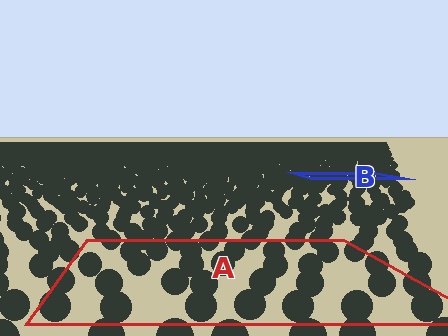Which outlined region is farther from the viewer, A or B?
Region B is farther from the viewer — the texture elements inside it appear smaller and more densely packed.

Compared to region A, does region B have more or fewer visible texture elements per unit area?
Region B has more texture elements per unit area — they are packed more densely because it is farther away.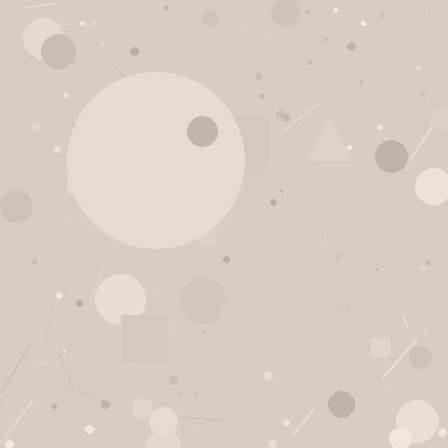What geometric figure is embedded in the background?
A circle is embedded in the background.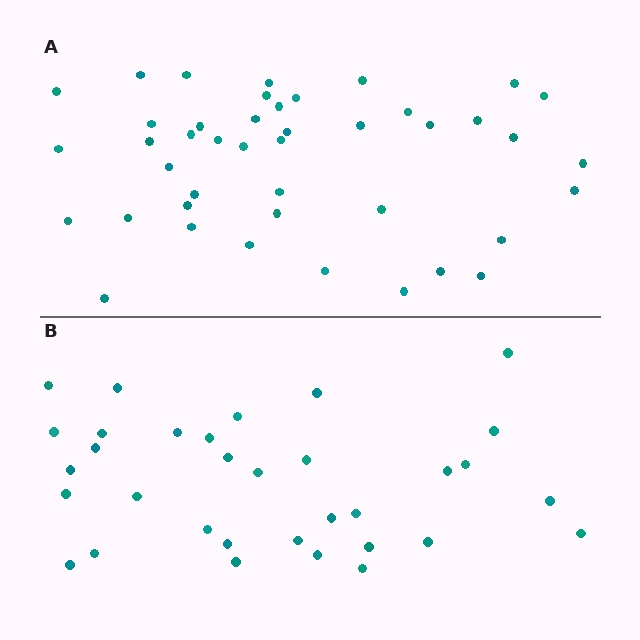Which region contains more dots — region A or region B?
Region A (the top region) has more dots.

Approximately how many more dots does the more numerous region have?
Region A has roughly 10 or so more dots than region B.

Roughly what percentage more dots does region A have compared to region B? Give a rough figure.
About 30% more.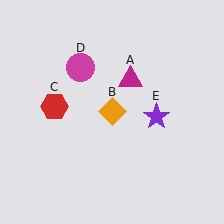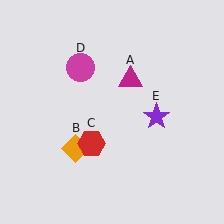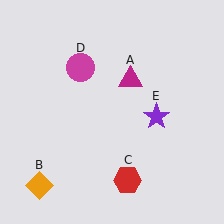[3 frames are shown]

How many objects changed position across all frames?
2 objects changed position: orange diamond (object B), red hexagon (object C).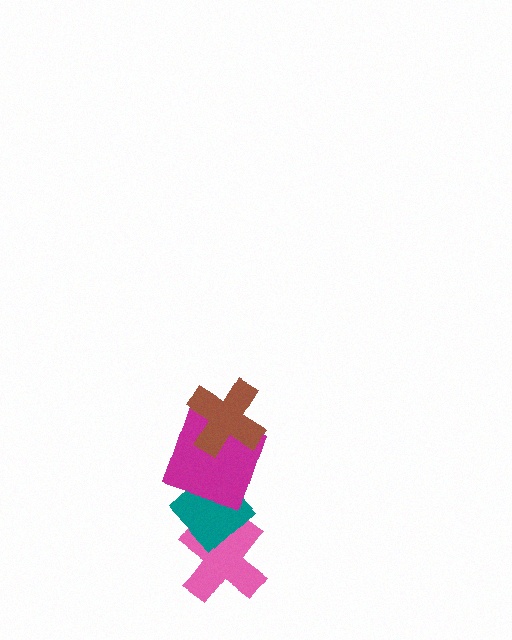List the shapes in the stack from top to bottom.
From top to bottom: the brown cross, the magenta square, the teal diamond, the pink cross.